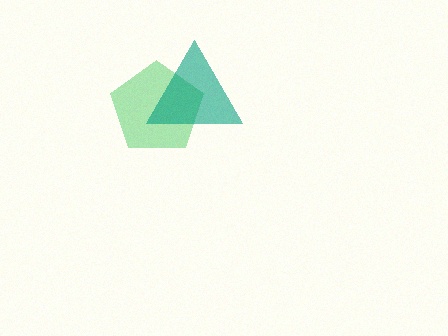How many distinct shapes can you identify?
There are 2 distinct shapes: a green pentagon, a teal triangle.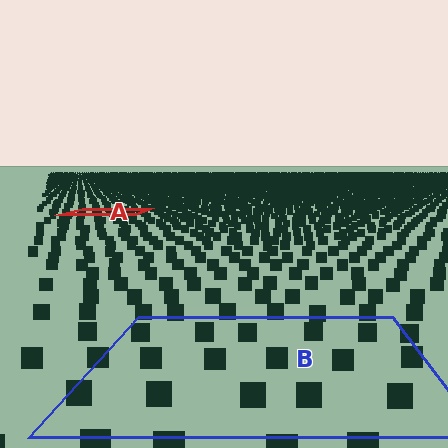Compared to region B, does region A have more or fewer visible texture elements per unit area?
Region A has more texture elements per unit area — they are packed more densely because it is farther away.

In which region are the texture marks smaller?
The texture marks are smaller in region A, because it is farther away.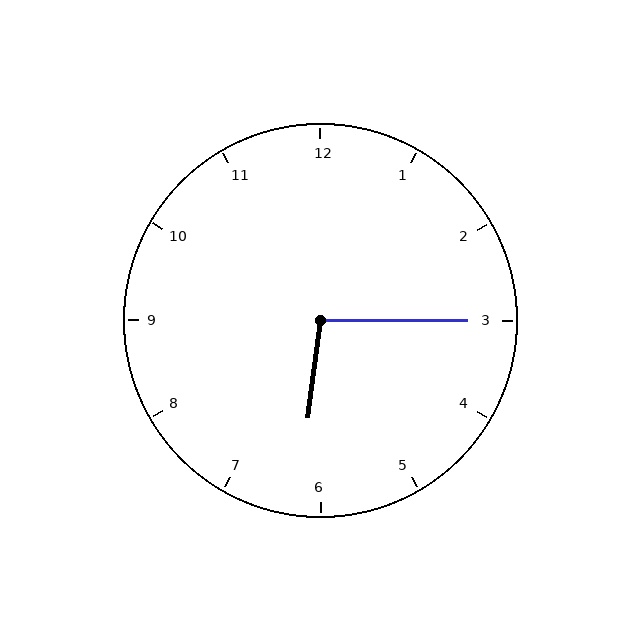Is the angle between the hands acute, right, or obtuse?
It is obtuse.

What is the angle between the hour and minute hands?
Approximately 98 degrees.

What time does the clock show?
6:15.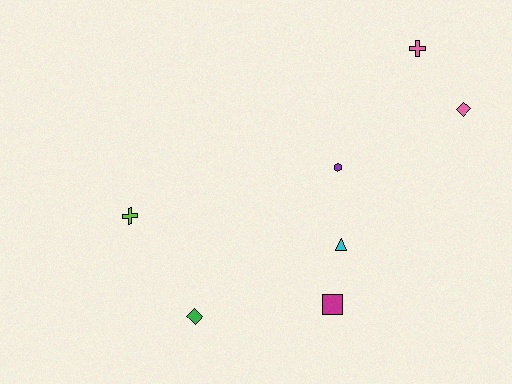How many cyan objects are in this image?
There is 1 cyan object.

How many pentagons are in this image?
There are no pentagons.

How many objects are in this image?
There are 7 objects.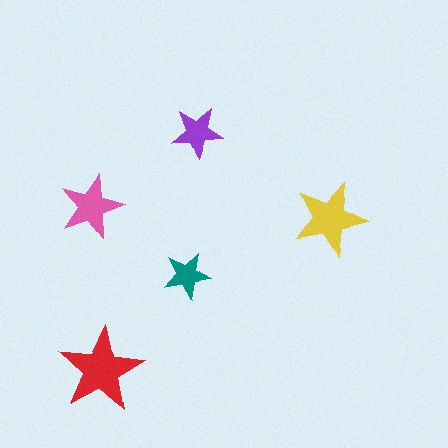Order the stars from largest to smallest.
the red one, the yellow one, the pink one, the purple one, the teal one.